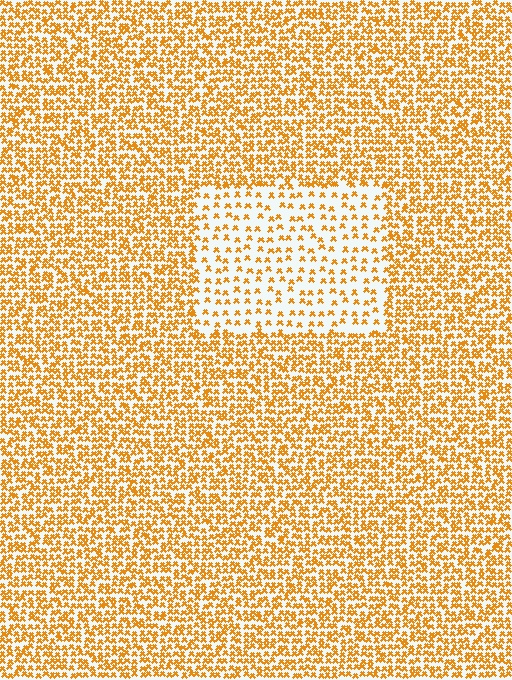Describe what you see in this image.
The image contains small orange elements arranged at two different densities. A rectangle-shaped region is visible where the elements are less densely packed than the surrounding area.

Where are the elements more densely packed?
The elements are more densely packed outside the rectangle boundary.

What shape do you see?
I see a rectangle.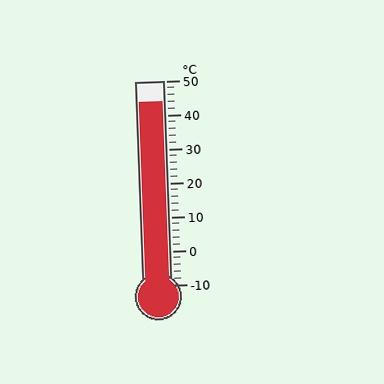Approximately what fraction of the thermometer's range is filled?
The thermometer is filled to approximately 90% of its range.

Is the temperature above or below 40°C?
The temperature is above 40°C.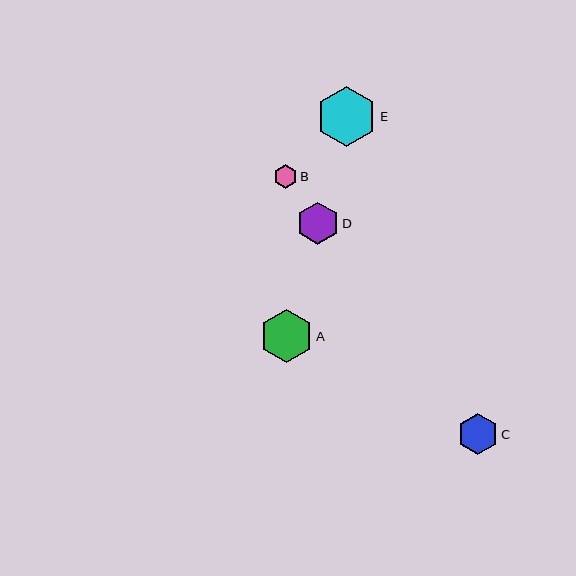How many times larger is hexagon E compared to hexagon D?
Hexagon E is approximately 1.4 times the size of hexagon D.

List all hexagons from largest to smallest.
From largest to smallest: E, A, D, C, B.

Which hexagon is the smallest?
Hexagon B is the smallest with a size of approximately 23 pixels.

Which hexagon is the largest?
Hexagon E is the largest with a size of approximately 60 pixels.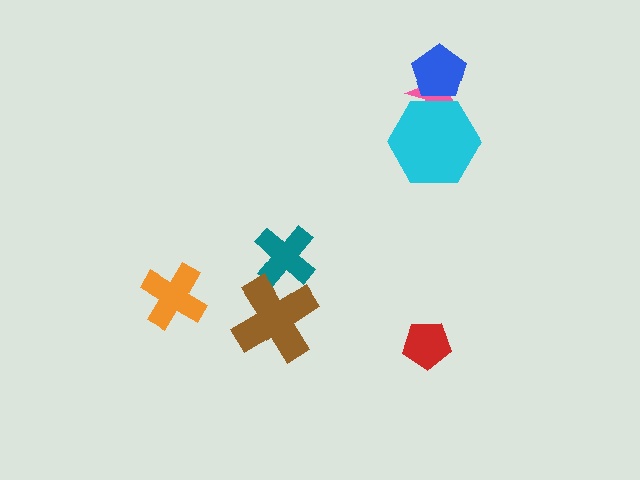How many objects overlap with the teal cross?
1 object overlaps with the teal cross.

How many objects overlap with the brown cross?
1 object overlaps with the brown cross.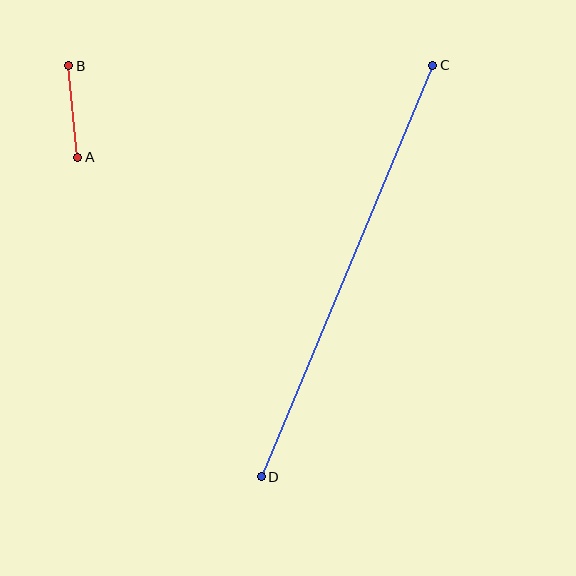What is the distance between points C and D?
The distance is approximately 446 pixels.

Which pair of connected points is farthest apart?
Points C and D are farthest apart.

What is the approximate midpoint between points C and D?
The midpoint is at approximately (347, 271) pixels.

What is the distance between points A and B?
The distance is approximately 92 pixels.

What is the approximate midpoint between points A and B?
The midpoint is at approximately (73, 112) pixels.